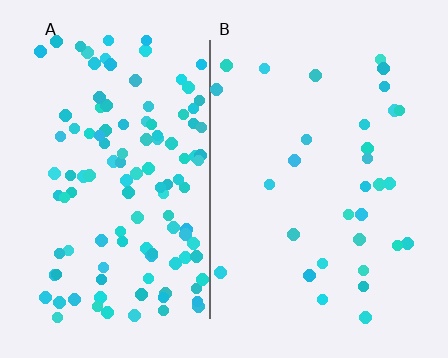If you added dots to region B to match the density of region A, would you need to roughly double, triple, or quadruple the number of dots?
Approximately quadruple.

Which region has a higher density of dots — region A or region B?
A (the left).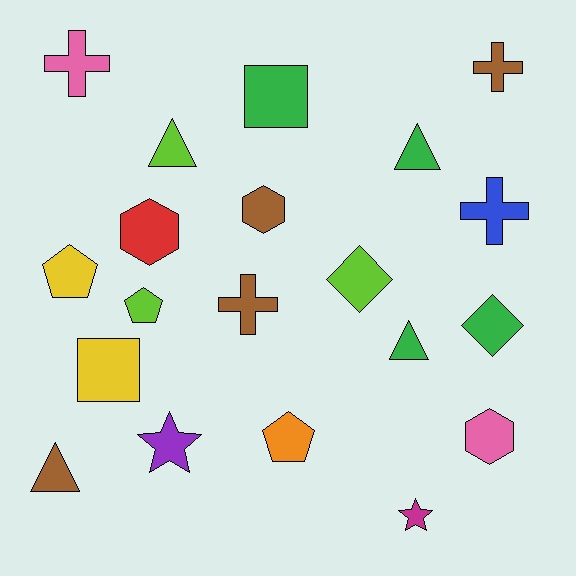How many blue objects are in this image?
There is 1 blue object.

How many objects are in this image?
There are 20 objects.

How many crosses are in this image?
There are 4 crosses.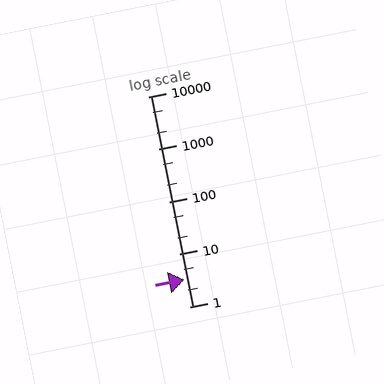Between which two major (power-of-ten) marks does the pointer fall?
The pointer is between 1 and 10.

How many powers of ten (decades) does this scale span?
The scale spans 4 decades, from 1 to 10000.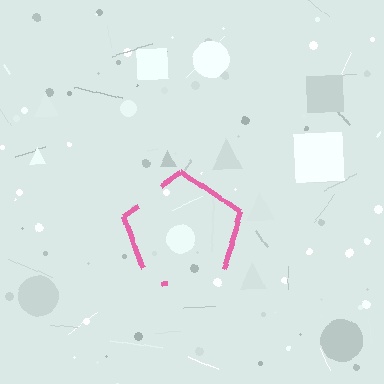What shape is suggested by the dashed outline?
The dashed outline suggests a pentagon.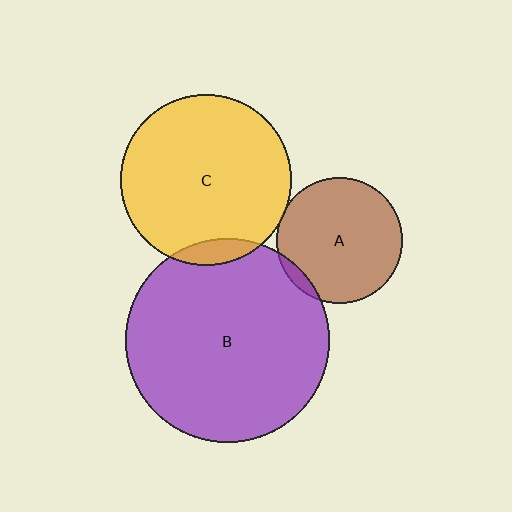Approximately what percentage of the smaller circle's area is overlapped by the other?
Approximately 5%.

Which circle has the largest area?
Circle B (purple).